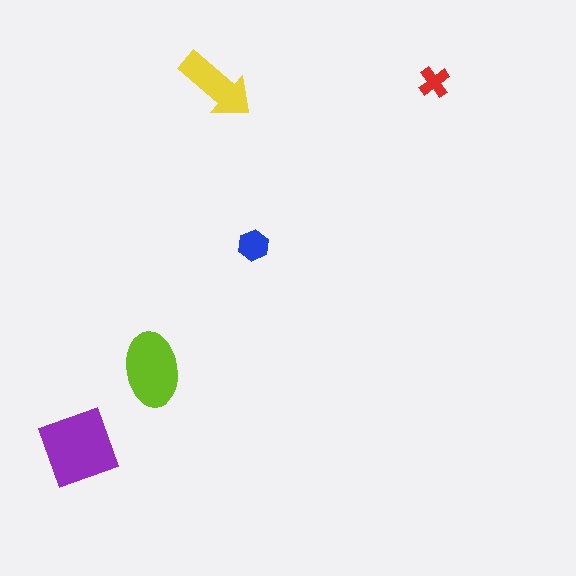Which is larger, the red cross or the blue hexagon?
The blue hexagon.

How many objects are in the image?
There are 5 objects in the image.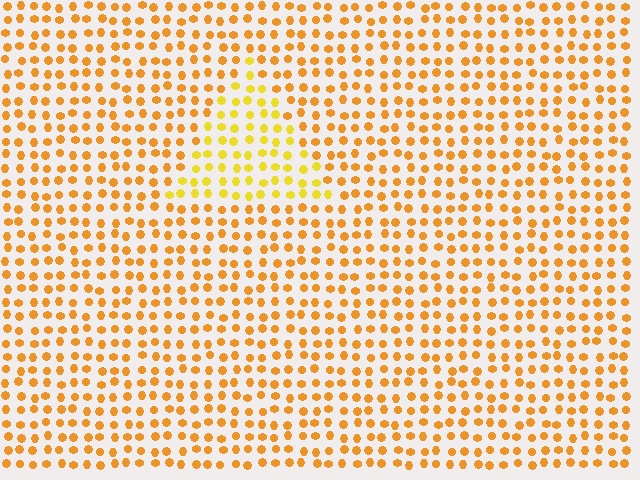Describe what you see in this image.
The image is filled with small orange elements in a uniform arrangement. A triangle-shaped region is visible where the elements are tinted to a slightly different hue, forming a subtle color boundary.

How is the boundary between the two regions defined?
The boundary is defined purely by a slight shift in hue (about 23 degrees). Spacing, size, and orientation are identical on both sides.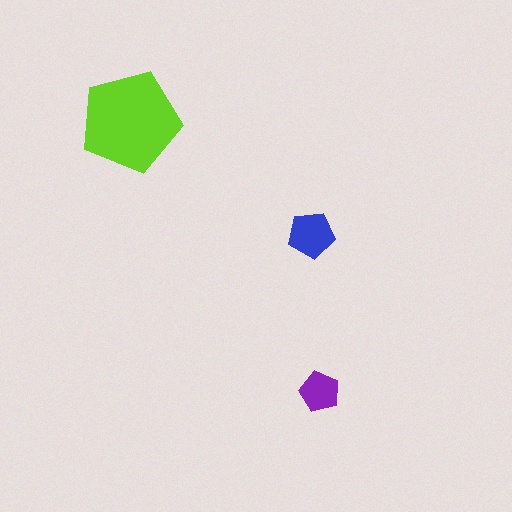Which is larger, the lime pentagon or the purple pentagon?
The lime one.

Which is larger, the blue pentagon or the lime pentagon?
The lime one.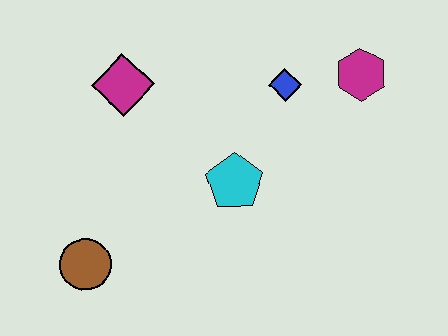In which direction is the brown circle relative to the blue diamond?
The brown circle is to the left of the blue diamond.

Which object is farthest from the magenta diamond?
The magenta hexagon is farthest from the magenta diamond.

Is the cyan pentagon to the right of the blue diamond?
No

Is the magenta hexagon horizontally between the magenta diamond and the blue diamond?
No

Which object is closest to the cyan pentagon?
The blue diamond is closest to the cyan pentagon.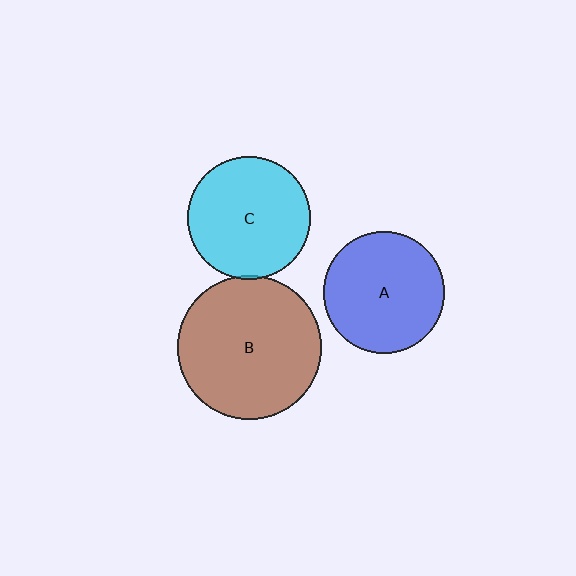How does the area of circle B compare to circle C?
Approximately 1.4 times.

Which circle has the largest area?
Circle B (brown).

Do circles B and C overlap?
Yes.